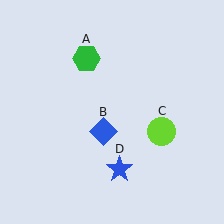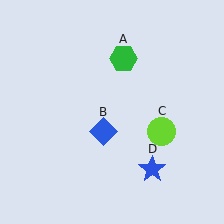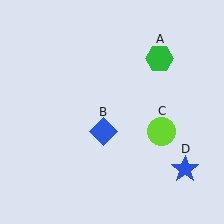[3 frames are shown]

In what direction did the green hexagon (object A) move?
The green hexagon (object A) moved right.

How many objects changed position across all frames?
2 objects changed position: green hexagon (object A), blue star (object D).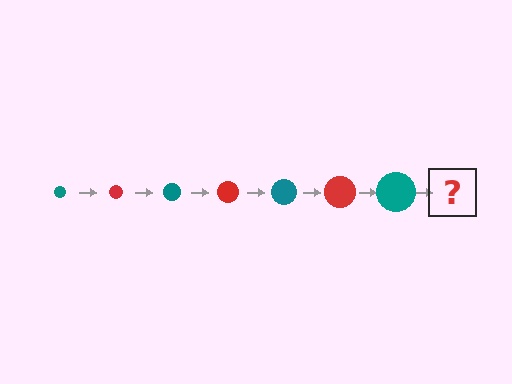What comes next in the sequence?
The next element should be a red circle, larger than the previous one.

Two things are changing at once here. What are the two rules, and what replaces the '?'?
The two rules are that the circle grows larger each step and the color cycles through teal and red. The '?' should be a red circle, larger than the previous one.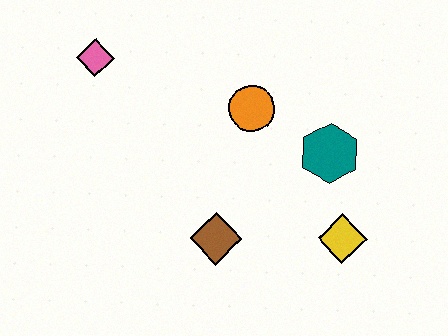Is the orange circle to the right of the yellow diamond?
No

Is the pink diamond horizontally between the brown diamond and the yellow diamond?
No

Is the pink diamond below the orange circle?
No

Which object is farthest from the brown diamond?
The pink diamond is farthest from the brown diamond.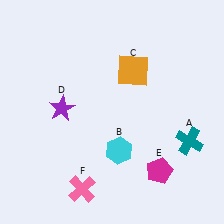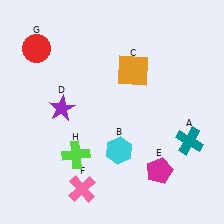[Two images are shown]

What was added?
A red circle (G), a lime cross (H) were added in Image 2.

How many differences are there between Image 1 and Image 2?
There are 2 differences between the two images.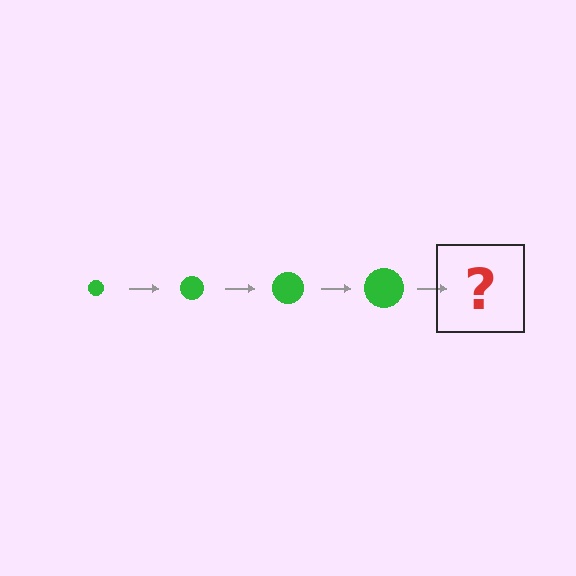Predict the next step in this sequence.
The next step is a green circle, larger than the previous one.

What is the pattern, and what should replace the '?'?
The pattern is that the circle gets progressively larger each step. The '?' should be a green circle, larger than the previous one.